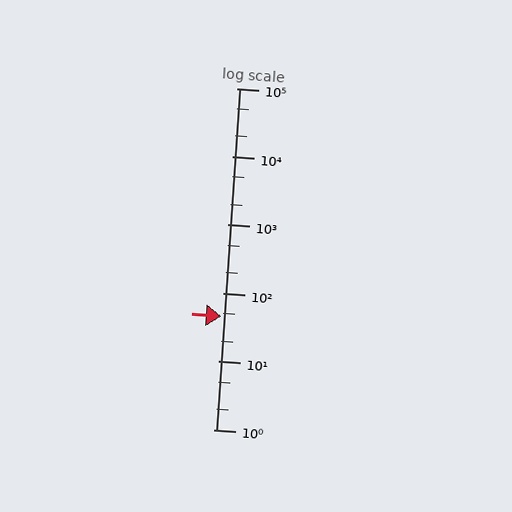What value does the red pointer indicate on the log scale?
The pointer indicates approximately 46.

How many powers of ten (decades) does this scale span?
The scale spans 5 decades, from 1 to 100000.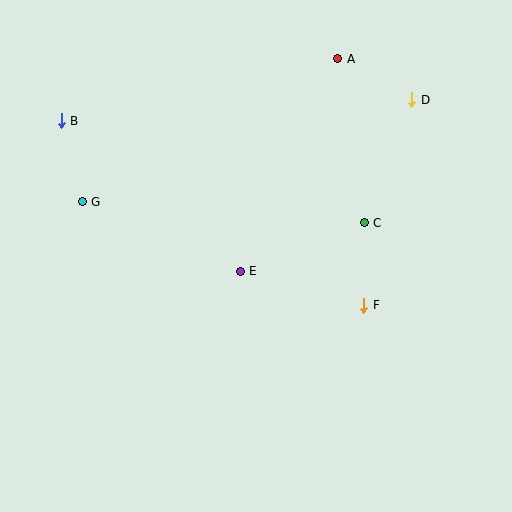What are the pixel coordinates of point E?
Point E is at (240, 271).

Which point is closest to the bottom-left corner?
Point G is closest to the bottom-left corner.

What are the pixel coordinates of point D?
Point D is at (411, 100).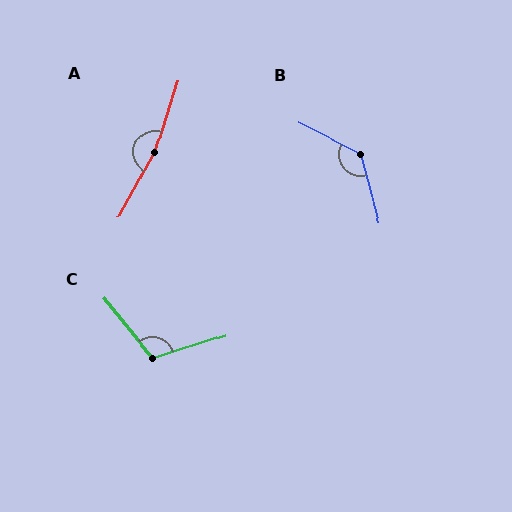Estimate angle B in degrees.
Approximately 133 degrees.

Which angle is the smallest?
C, at approximately 111 degrees.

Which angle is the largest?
A, at approximately 169 degrees.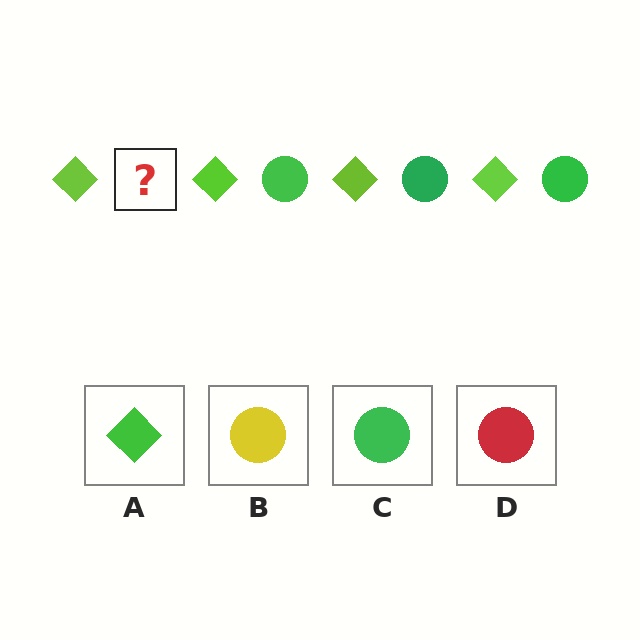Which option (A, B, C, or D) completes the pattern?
C.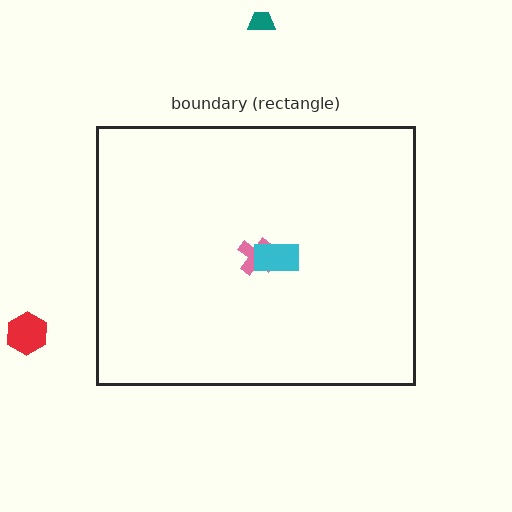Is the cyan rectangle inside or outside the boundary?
Inside.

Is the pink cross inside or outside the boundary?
Inside.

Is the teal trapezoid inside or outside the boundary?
Outside.